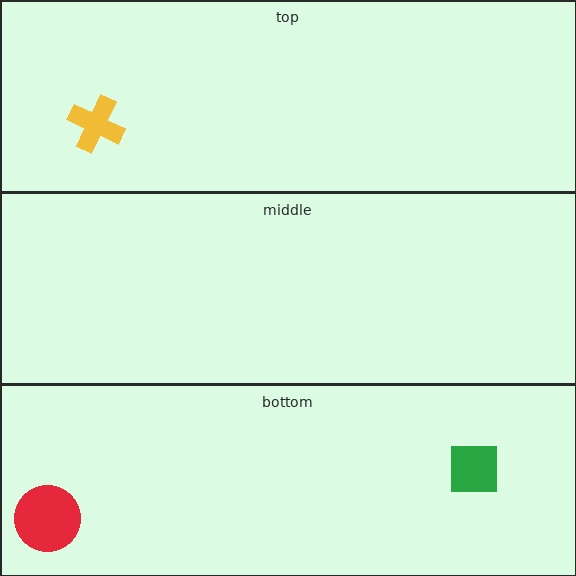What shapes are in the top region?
The yellow cross.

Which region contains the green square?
The bottom region.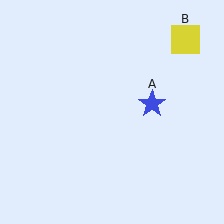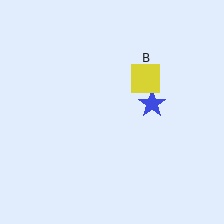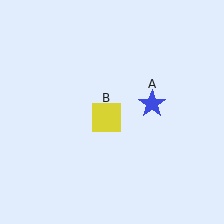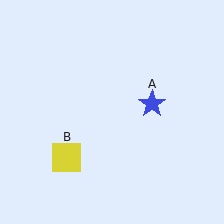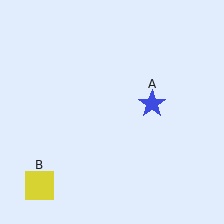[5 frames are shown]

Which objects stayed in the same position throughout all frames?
Blue star (object A) remained stationary.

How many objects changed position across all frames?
1 object changed position: yellow square (object B).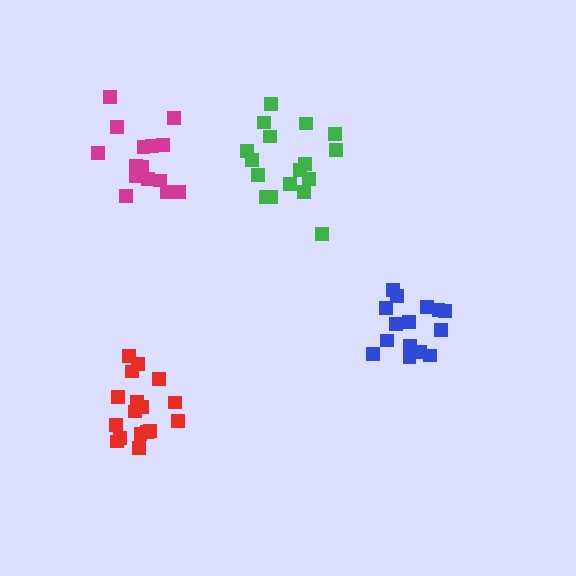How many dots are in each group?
Group 1: 15 dots, Group 2: 15 dots, Group 3: 17 dots, Group 4: 17 dots (64 total).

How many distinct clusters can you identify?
There are 4 distinct clusters.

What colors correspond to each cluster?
The clusters are colored: magenta, blue, red, green.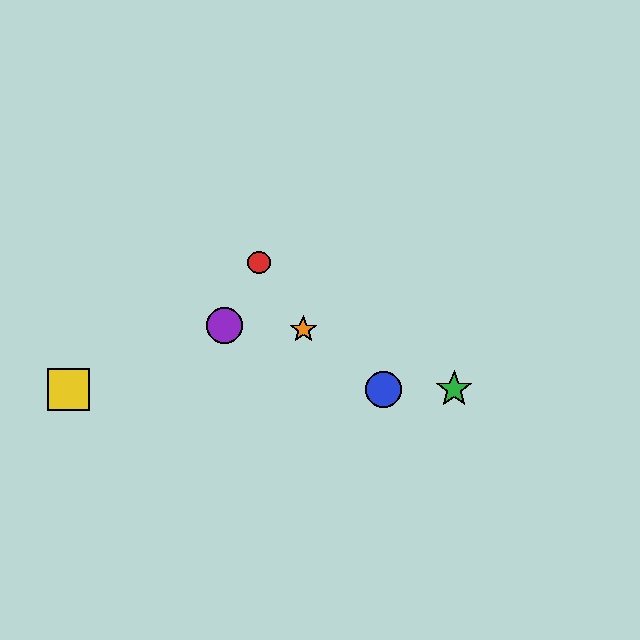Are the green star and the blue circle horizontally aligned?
Yes, both are at y≈389.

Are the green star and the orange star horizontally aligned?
No, the green star is at y≈389 and the orange star is at y≈329.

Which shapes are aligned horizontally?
The blue circle, the green star, the yellow square are aligned horizontally.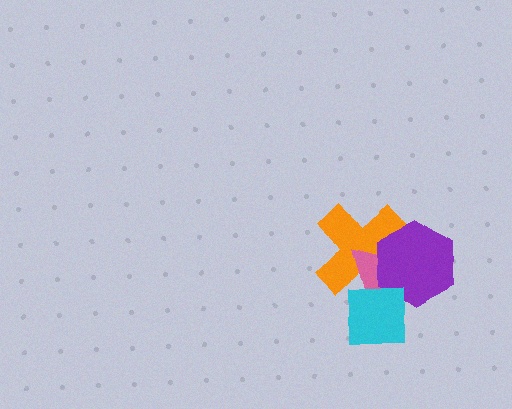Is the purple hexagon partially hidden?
Yes, it is partially covered by another shape.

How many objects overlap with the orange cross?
3 objects overlap with the orange cross.